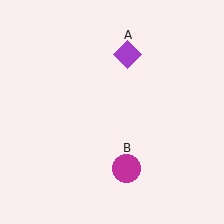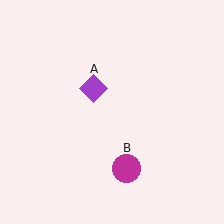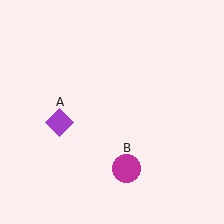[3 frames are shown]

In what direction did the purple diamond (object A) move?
The purple diamond (object A) moved down and to the left.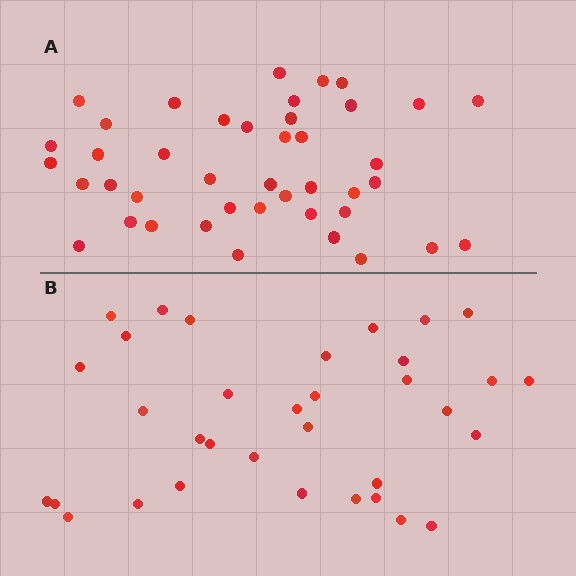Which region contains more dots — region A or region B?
Region A (the top region) has more dots.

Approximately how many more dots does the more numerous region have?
Region A has roughly 8 or so more dots than region B.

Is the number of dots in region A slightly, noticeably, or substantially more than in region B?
Region A has only slightly more — the two regions are fairly close. The ratio is roughly 1.2 to 1.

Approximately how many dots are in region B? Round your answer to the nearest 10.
About 30 dots. (The exact count is 34, which rounds to 30.)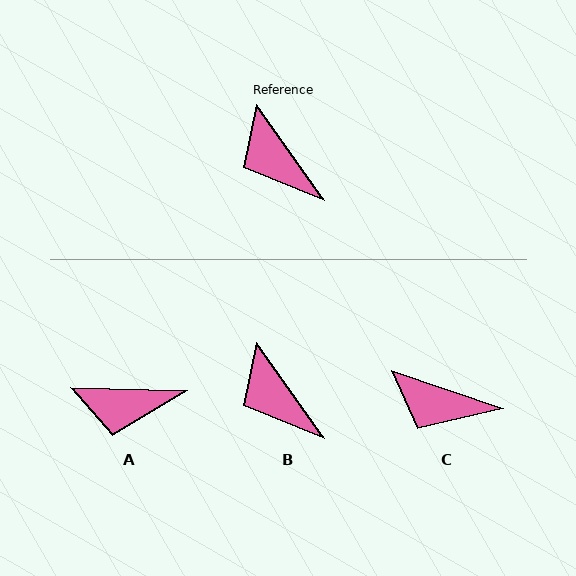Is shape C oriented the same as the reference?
No, it is off by about 36 degrees.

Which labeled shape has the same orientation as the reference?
B.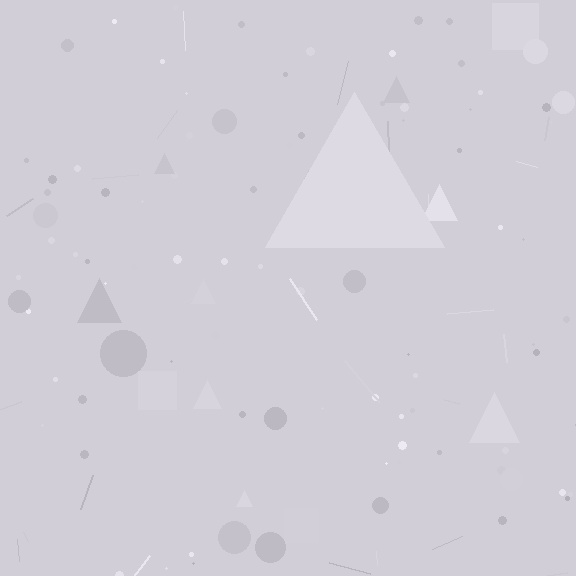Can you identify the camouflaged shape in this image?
The camouflaged shape is a triangle.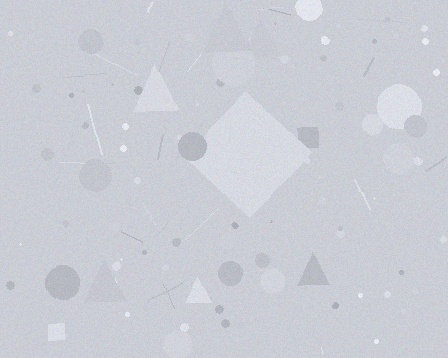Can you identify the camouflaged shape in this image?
The camouflaged shape is a diamond.